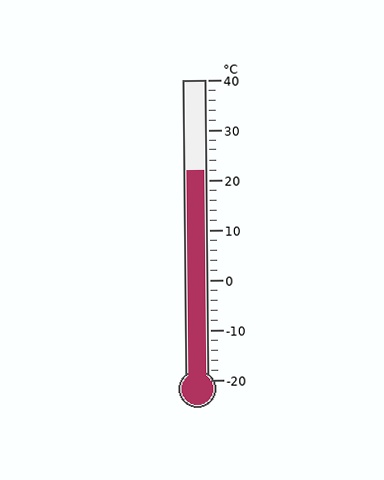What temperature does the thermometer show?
The thermometer shows approximately 22°C.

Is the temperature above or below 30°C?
The temperature is below 30°C.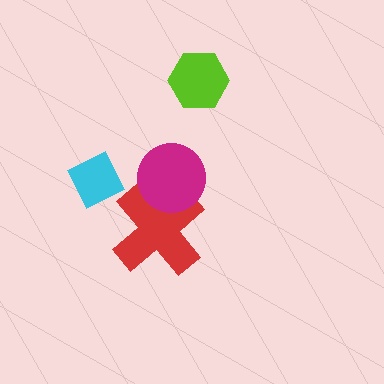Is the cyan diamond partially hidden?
No, no other shape covers it.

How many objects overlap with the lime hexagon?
0 objects overlap with the lime hexagon.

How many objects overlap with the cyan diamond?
0 objects overlap with the cyan diamond.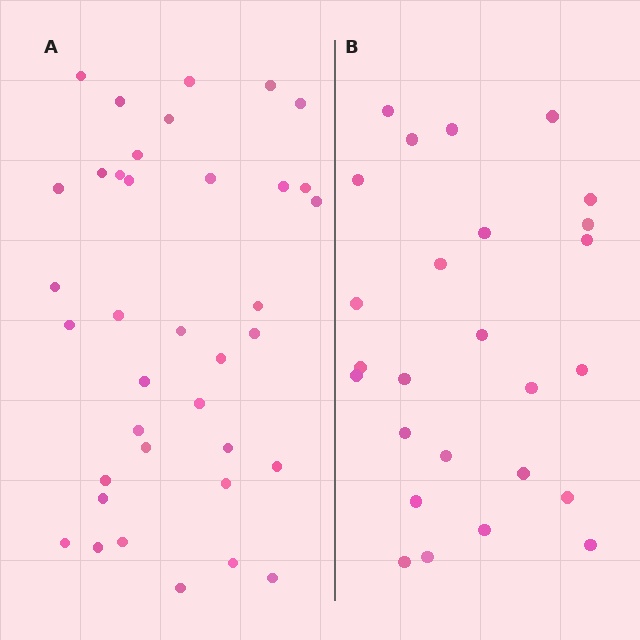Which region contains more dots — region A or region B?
Region A (the left region) has more dots.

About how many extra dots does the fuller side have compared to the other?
Region A has roughly 12 or so more dots than region B.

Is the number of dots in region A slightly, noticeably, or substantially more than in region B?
Region A has noticeably more, but not dramatically so. The ratio is roughly 1.4 to 1.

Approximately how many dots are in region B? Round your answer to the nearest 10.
About 30 dots. (The exact count is 26, which rounds to 30.)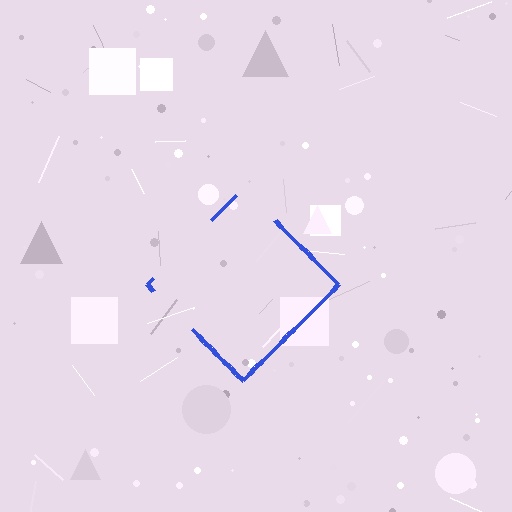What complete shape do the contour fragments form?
The contour fragments form a diamond.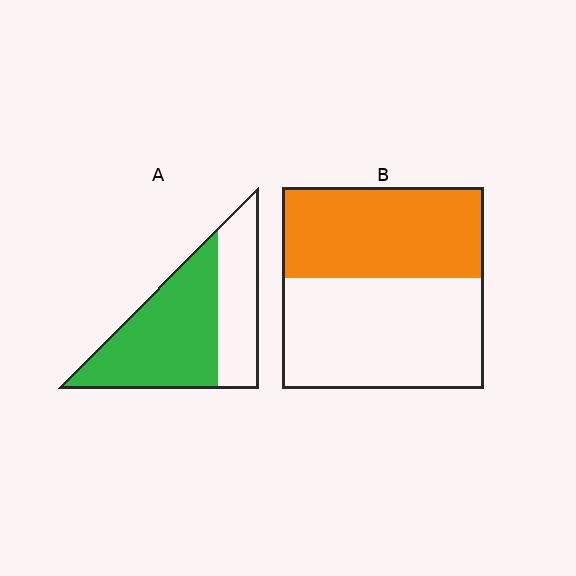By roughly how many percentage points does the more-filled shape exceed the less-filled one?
By roughly 20 percentage points (A over B).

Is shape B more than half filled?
No.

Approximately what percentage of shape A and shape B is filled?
A is approximately 65% and B is approximately 45%.